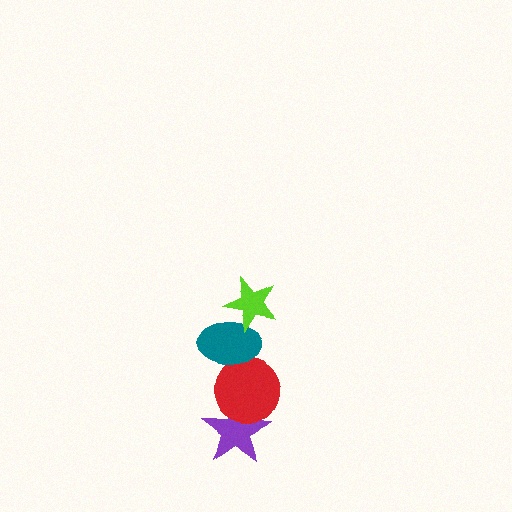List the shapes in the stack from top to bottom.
From top to bottom: the lime star, the teal ellipse, the red circle, the purple star.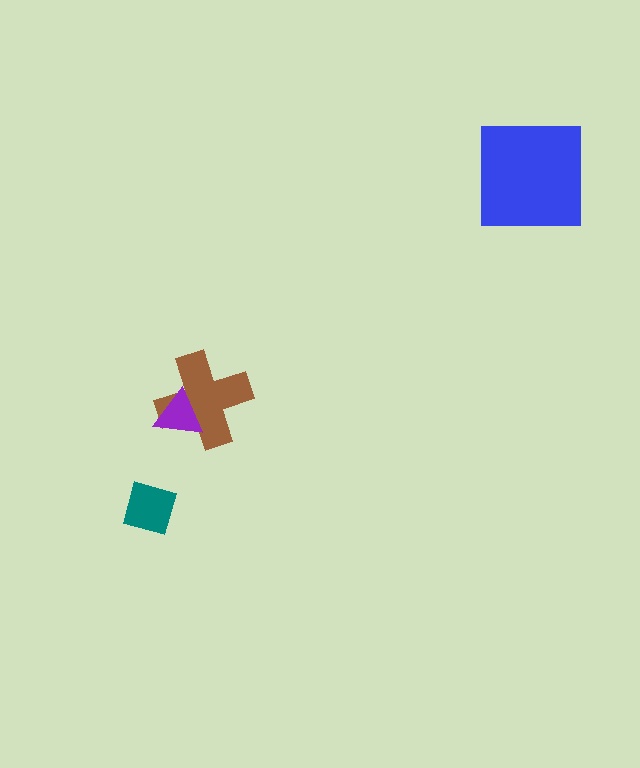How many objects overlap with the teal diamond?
0 objects overlap with the teal diamond.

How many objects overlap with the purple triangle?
1 object overlaps with the purple triangle.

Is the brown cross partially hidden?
Yes, it is partially covered by another shape.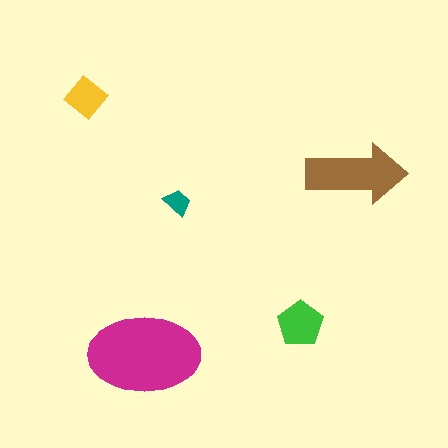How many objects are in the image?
There are 5 objects in the image.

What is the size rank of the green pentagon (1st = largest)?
3rd.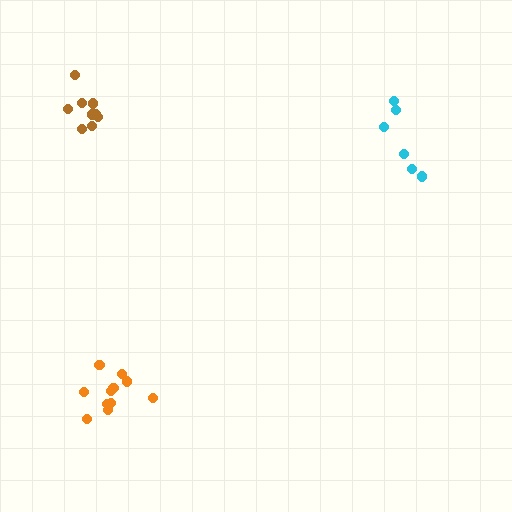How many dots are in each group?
Group 1: 9 dots, Group 2: 11 dots, Group 3: 6 dots (26 total).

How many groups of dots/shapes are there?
There are 3 groups.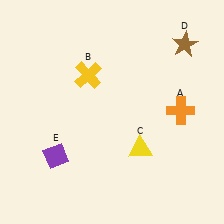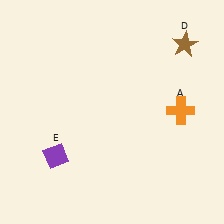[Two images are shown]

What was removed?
The yellow triangle (C), the yellow cross (B) were removed in Image 2.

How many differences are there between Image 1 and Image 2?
There are 2 differences between the two images.